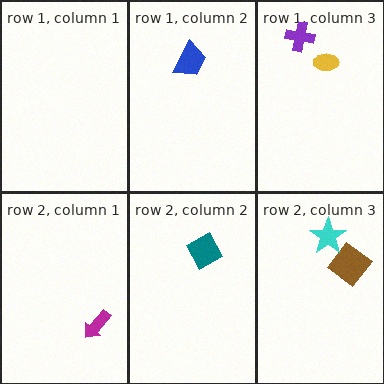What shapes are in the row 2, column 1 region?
The magenta arrow.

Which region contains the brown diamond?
The row 2, column 3 region.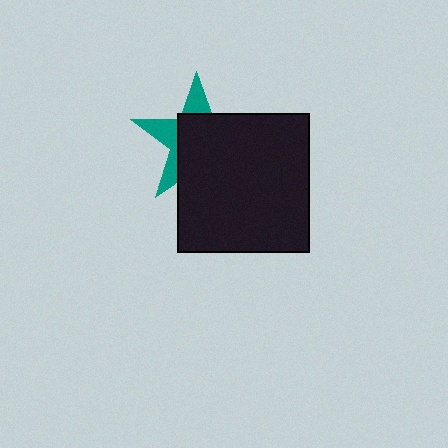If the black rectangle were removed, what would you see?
You would see the complete teal star.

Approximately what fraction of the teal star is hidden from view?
Roughly 65% of the teal star is hidden behind the black rectangle.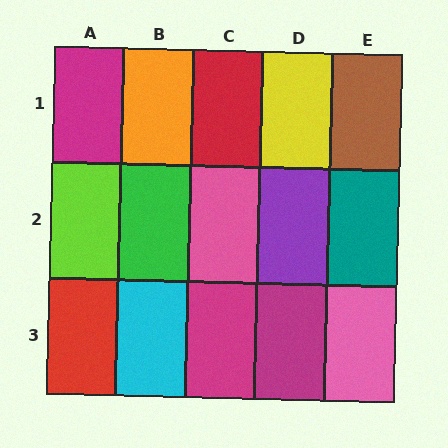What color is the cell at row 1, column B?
Orange.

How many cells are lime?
1 cell is lime.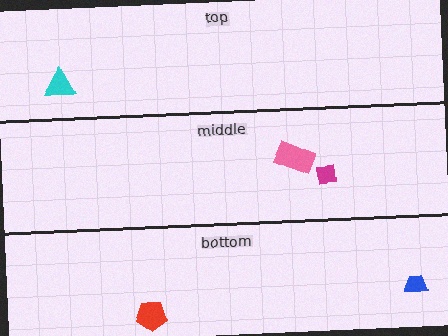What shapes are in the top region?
The cyan triangle.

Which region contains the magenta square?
The middle region.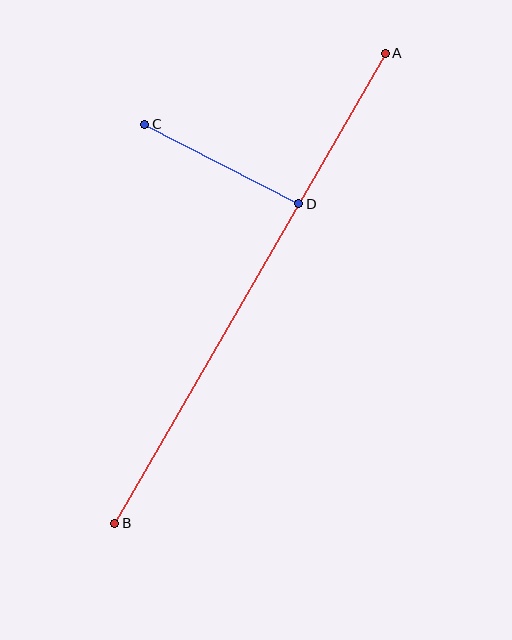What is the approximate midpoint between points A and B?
The midpoint is at approximately (250, 288) pixels.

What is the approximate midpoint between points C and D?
The midpoint is at approximately (222, 164) pixels.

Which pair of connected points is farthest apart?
Points A and B are farthest apart.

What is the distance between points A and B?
The distance is approximately 542 pixels.